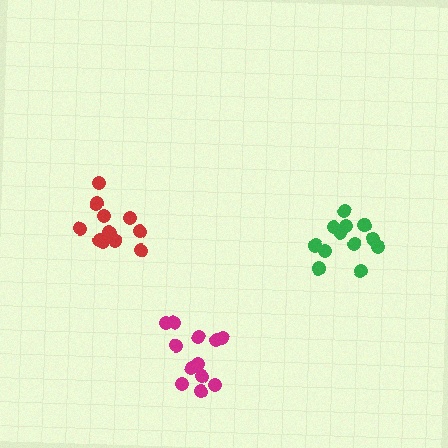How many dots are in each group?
Group 1: 11 dots, Group 2: 12 dots, Group 3: 12 dots (35 total).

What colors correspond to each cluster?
The clusters are colored: red, green, magenta.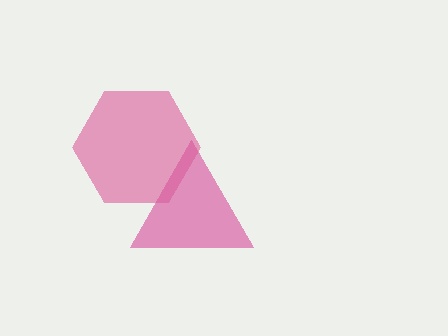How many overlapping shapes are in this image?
There are 2 overlapping shapes in the image.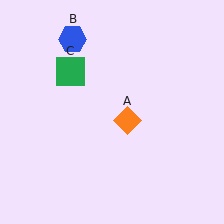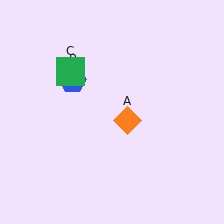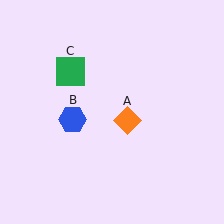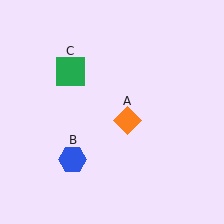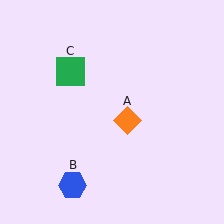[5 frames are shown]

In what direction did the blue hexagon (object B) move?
The blue hexagon (object B) moved down.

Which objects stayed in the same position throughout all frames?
Orange diamond (object A) and green square (object C) remained stationary.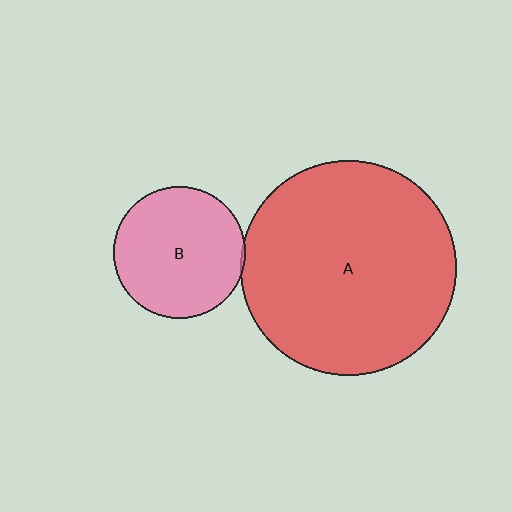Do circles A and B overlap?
Yes.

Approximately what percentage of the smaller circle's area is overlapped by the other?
Approximately 5%.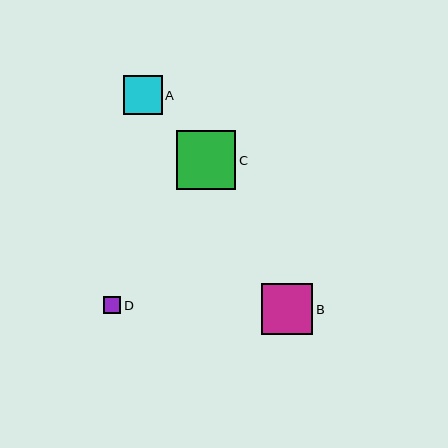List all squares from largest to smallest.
From largest to smallest: C, B, A, D.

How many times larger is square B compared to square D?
Square B is approximately 3.0 times the size of square D.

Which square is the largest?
Square C is the largest with a size of approximately 59 pixels.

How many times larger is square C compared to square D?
Square C is approximately 3.5 times the size of square D.